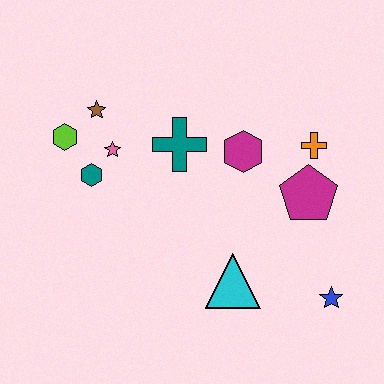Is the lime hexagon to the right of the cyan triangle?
No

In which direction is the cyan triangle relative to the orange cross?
The cyan triangle is below the orange cross.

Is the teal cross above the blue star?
Yes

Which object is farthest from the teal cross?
The blue star is farthest from the teal cross.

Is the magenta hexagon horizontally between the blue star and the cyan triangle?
Yes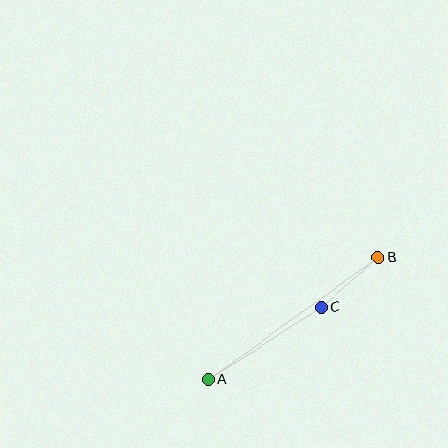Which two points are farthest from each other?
Points A and B are farthest from each other.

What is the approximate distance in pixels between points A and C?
The distance between A and C is approximately 134 pixels.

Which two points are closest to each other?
Points B and C are closest to each other.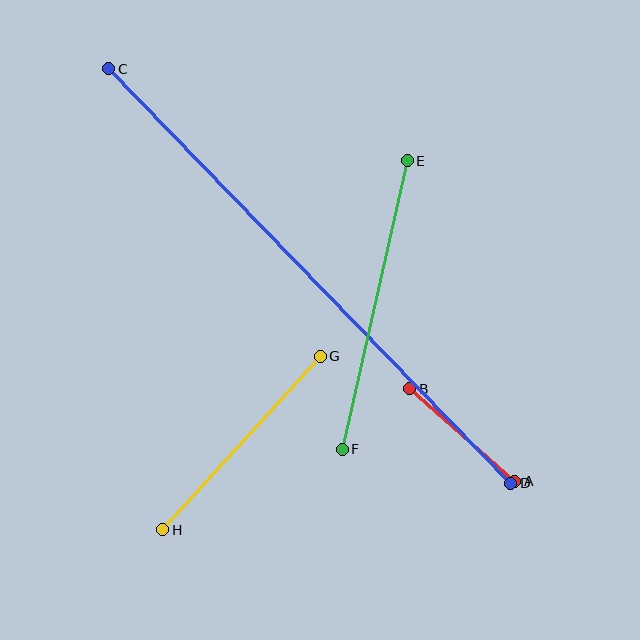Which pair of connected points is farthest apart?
Points C and D are farthest apart.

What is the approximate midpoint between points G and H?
The midpoint is at approximately (242, 443) pixels.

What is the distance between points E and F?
The distance is approximately 296 pixels.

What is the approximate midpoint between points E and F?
The midpoint is at approximately (375, 305) pixels.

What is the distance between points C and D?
The distance is approximately 578 pixels.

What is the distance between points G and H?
The distance is approximately 234 pixels.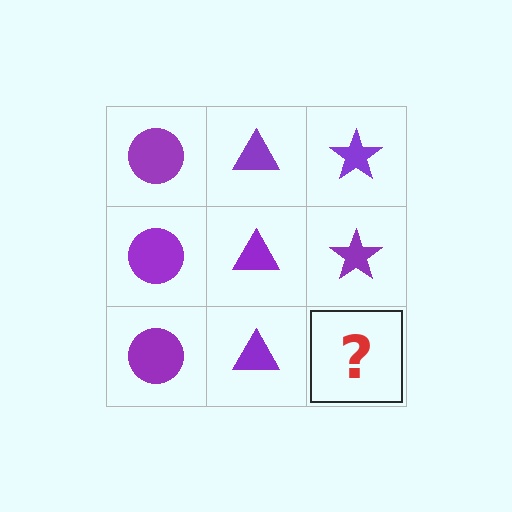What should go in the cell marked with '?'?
The missing cell should contain a purple star.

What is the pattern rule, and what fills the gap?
The rule is that each column has a consistent shape. The gap should be filled with a purple star.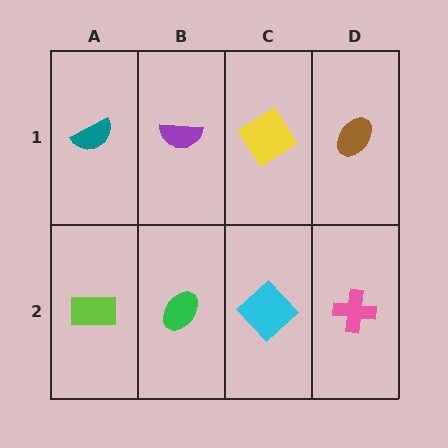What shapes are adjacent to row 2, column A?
A teal semicircle (row 1, column A), a green ellipse (row 2, column B).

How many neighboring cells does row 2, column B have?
3.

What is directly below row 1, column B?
A green ellipse.